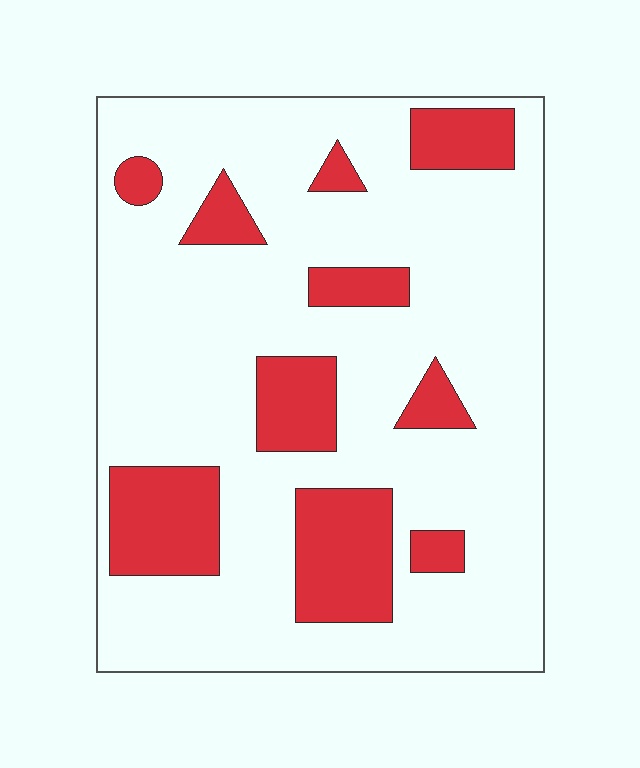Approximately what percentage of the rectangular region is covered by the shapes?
Approximately 20%.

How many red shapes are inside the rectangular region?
10.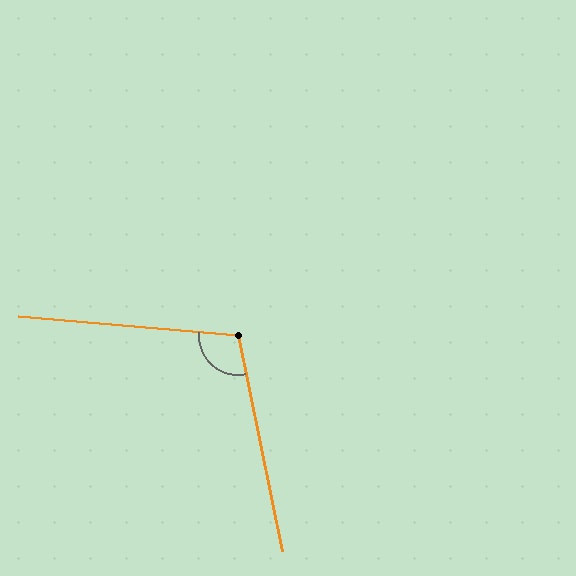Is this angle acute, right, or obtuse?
It is obtuse.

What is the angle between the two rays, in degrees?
Approximately 107 degrees.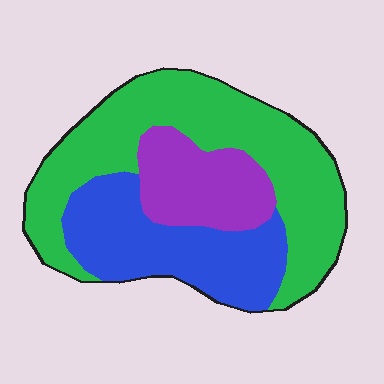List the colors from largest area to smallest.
From largest to smallest: green, blue, purple.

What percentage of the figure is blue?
Blue covers 30% of the figure.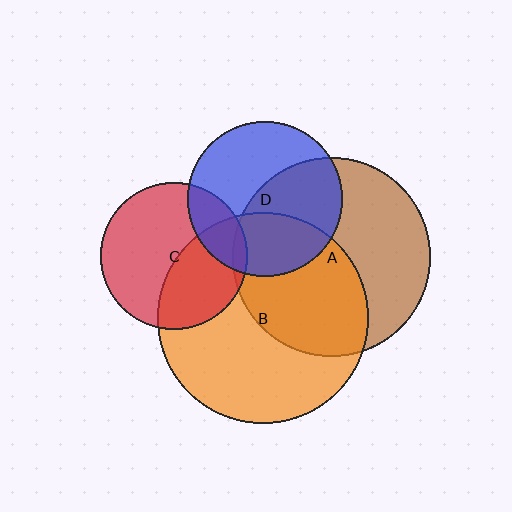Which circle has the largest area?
Circle B (orange).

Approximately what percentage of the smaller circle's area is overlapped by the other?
Approximately 40%.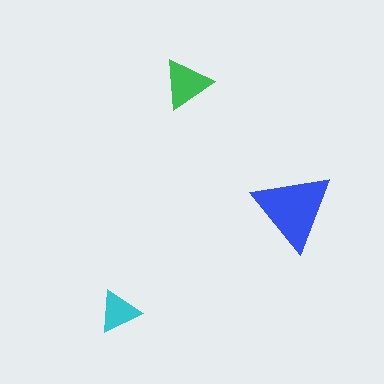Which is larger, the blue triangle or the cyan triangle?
The blue one.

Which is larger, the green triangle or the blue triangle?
The blue one.